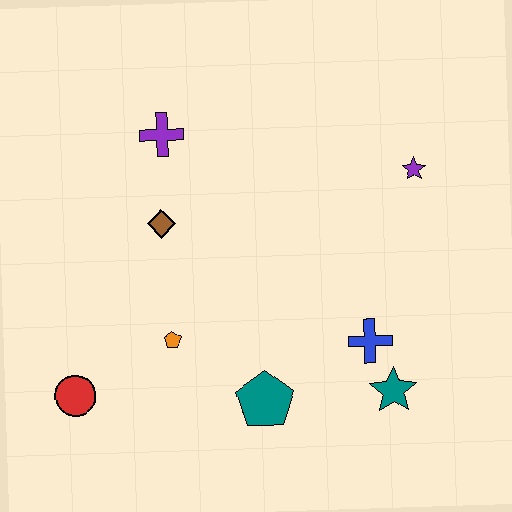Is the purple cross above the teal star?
Yes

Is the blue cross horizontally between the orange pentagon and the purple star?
Yes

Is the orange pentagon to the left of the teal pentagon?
Yes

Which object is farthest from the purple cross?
The teal star is farthest from the purple cross.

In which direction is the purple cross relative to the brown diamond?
The purple cross is above the brown diamond.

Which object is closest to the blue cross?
The teal star is closest to the blue cross.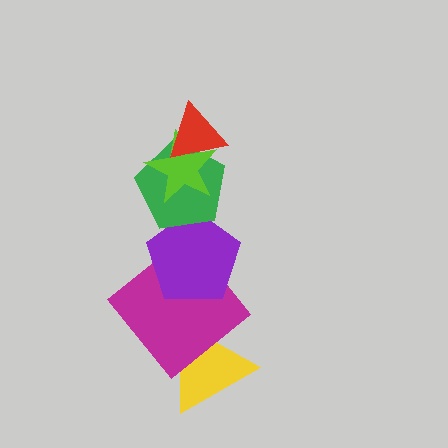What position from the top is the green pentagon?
The green pentagon is 3rd from the top.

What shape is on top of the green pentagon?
The lime star is on top of the green pentagon.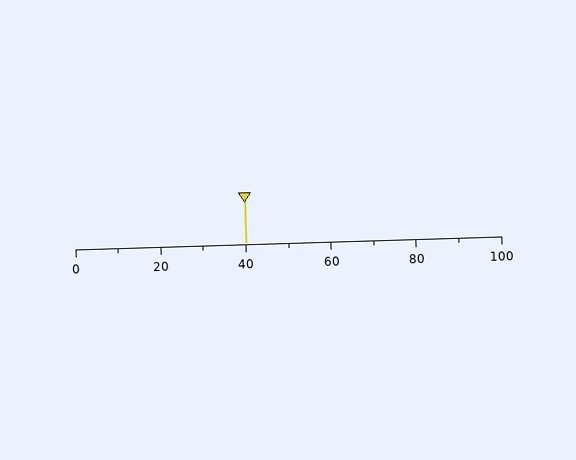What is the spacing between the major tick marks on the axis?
The major ticks are spaced 20 apart.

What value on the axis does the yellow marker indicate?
The marker indicates approximately 40.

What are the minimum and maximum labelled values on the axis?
The axis runs from 0 to 100.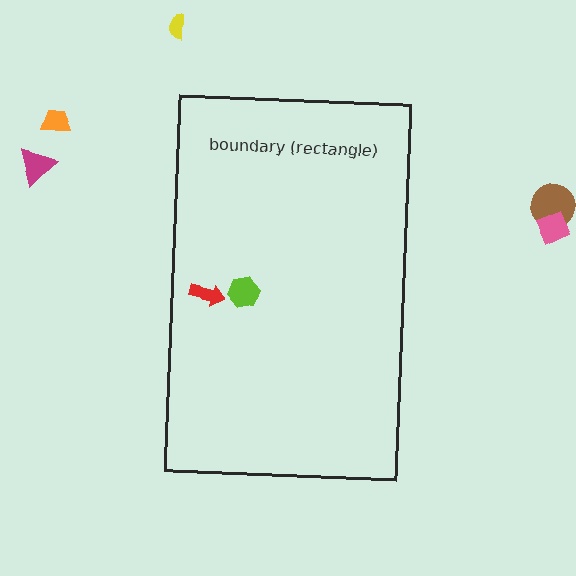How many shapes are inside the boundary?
2 inside, 5 outside.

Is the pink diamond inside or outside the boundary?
Outside.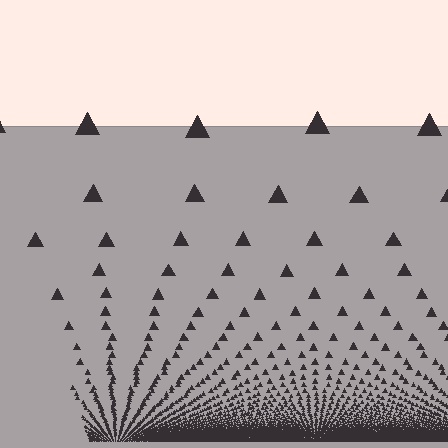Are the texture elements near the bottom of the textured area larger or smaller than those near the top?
Smaller. The gradient is inverted — elements near the bottom are smaller and denser.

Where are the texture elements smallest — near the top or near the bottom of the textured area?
Near the bottom.